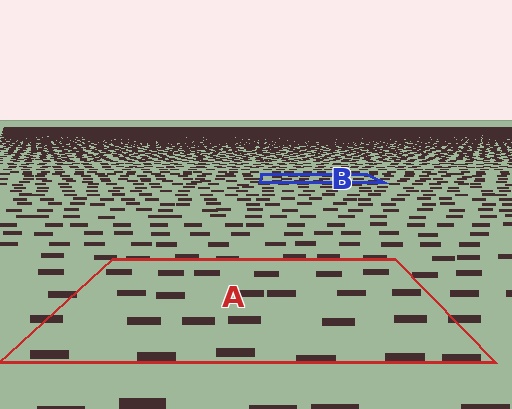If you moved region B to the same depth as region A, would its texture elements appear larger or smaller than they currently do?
They would appear larger. At a closer depth, the same texture elements are projected at a bigger on-screen size.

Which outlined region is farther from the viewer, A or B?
Region B is farther from the viewer — the texture elements inside it appear smaller and more densely packed.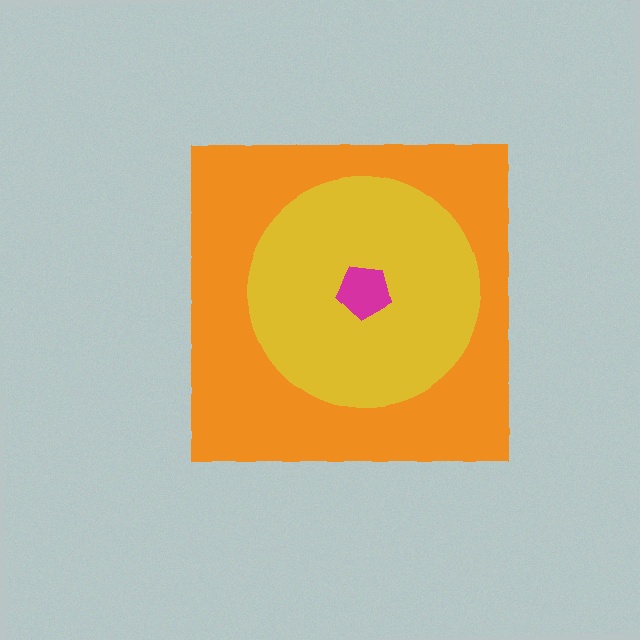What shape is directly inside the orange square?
The yellow circle.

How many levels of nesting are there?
3.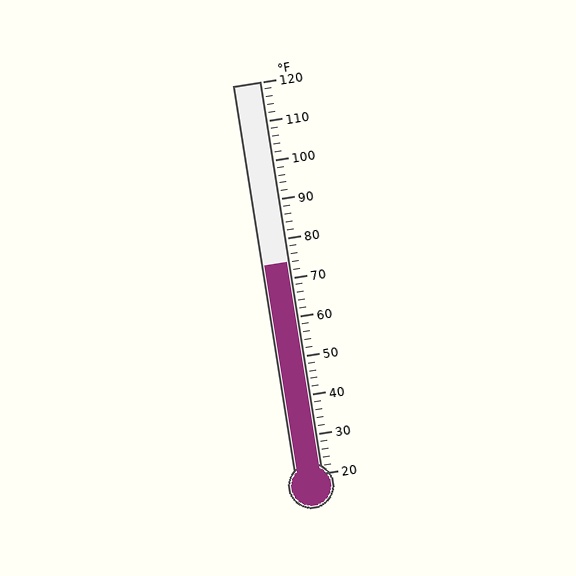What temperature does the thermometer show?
The thermometer shows approximately 74°F.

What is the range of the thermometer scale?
The thermometer scale ranges from 20°F to 120°F.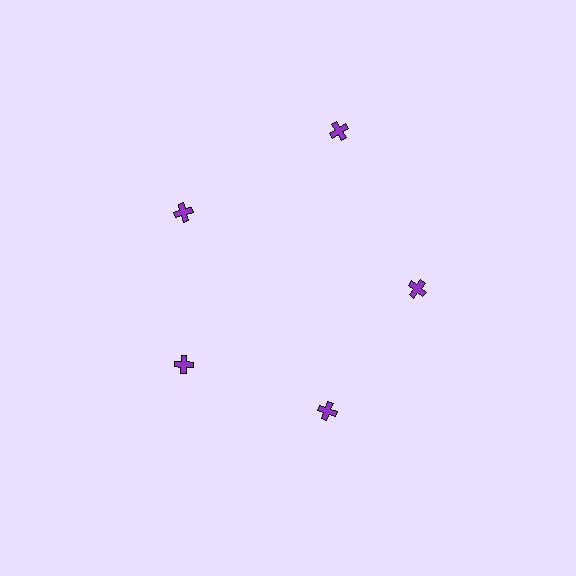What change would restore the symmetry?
The symmetry would be restored by moving it inward, back onto the ring so that all 5 crosses sit at equal angles and equal distance from the center.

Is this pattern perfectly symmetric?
No. The 5 purple crosses are arranged in a ring, but one element near the 1 o'clock position is pushed outward from the center, breaking the 5-fold rotational symmetry.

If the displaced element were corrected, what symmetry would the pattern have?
It would have 5-fold rotational symmetry — the pattern would map onto itself every 72 degrees.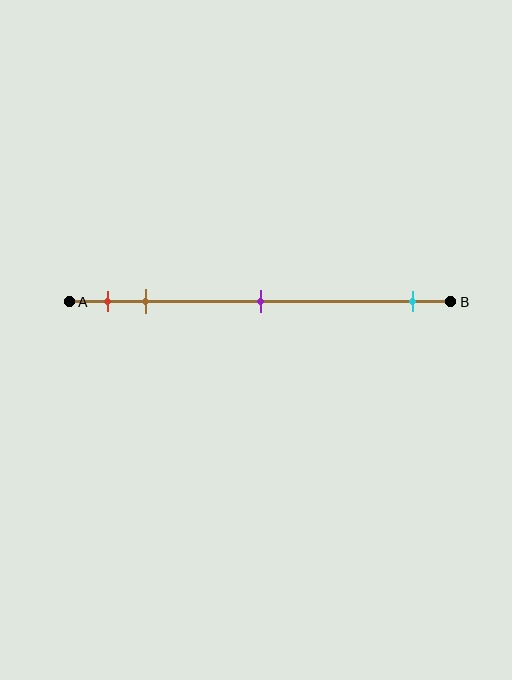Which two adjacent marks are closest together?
The red and brown marks are the closest adjacent pair.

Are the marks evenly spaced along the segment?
No, the marks are not evenly spaced.